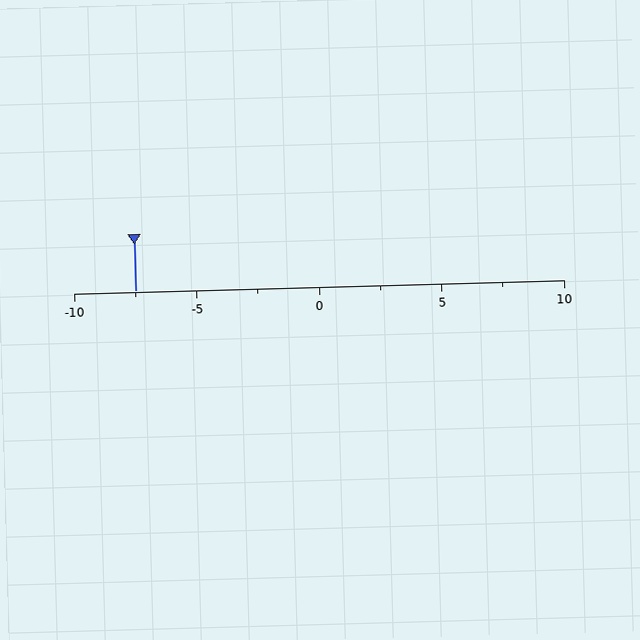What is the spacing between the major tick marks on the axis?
The major ticks are spaced 5 apart.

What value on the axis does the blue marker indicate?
The marker indicates approximately -7.5.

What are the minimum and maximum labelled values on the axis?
The axis runs from -10 to 10.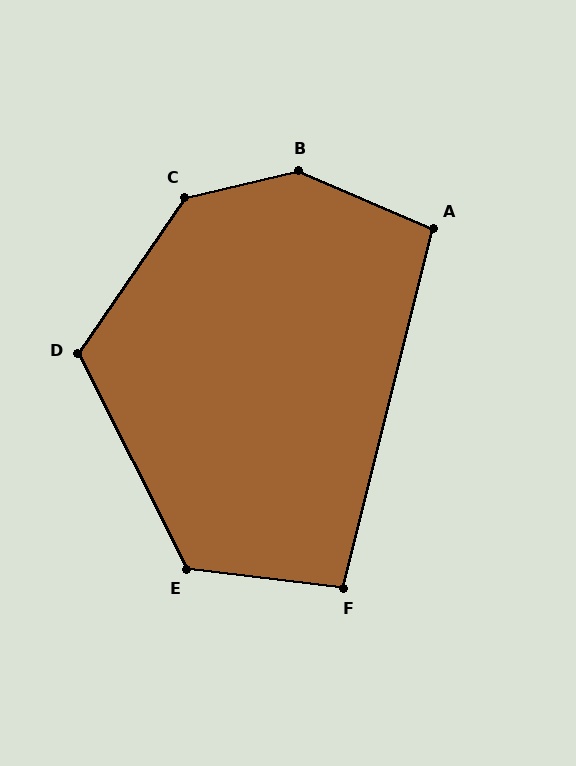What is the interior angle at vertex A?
Approximately 99 degrees (obtuse).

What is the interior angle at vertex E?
Approximately 124 degrees (obtuse).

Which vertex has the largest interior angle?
B, at approximately 144 degrees.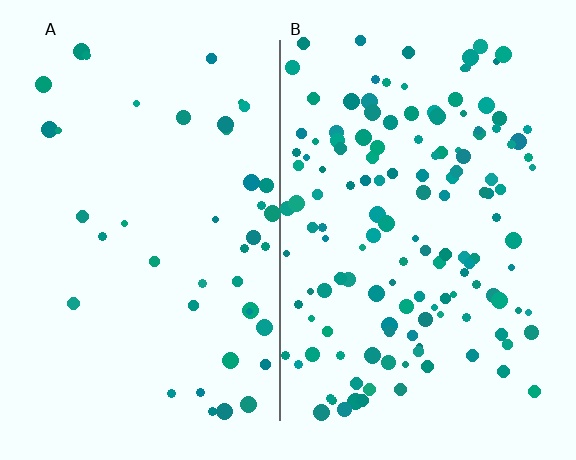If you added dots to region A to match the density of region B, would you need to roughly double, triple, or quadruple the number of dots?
Approximately triple.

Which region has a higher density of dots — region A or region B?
B (the right).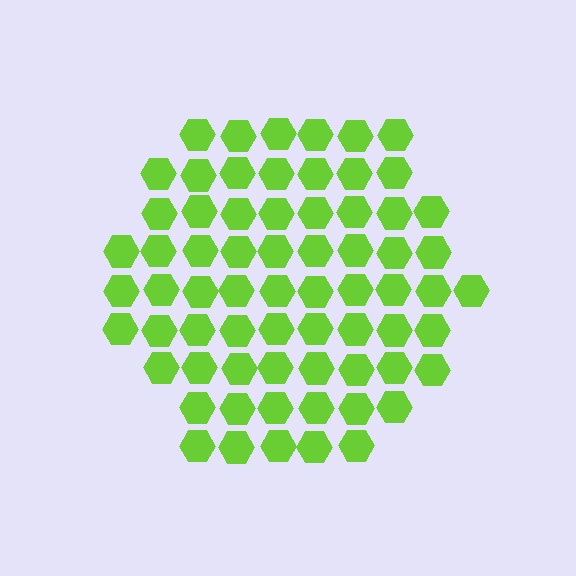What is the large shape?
The large shape is a hexagon.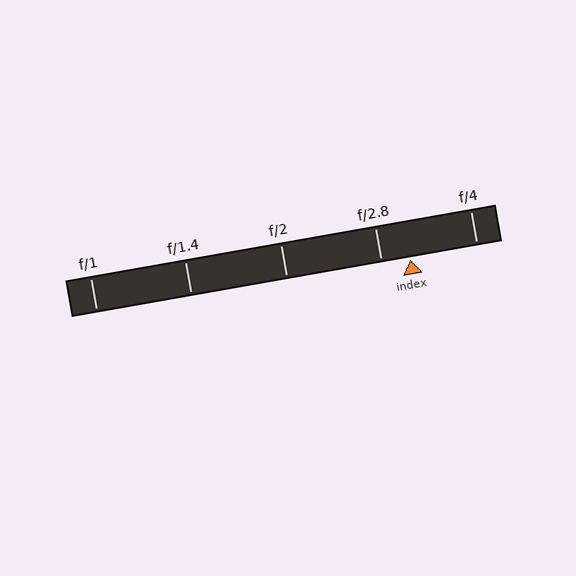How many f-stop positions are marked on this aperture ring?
There are 5 f-stop positions marked.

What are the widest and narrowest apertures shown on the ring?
The widest aperture shown is f/1 and the narrowest is f/4.